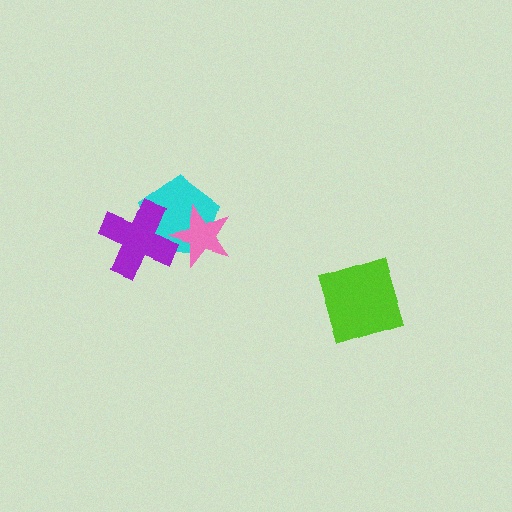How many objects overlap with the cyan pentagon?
2 objects overlap with the cyan pentagon.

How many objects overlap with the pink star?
2 objects overlap with the pink star.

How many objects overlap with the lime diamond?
0 objects overlap with the lime diamond.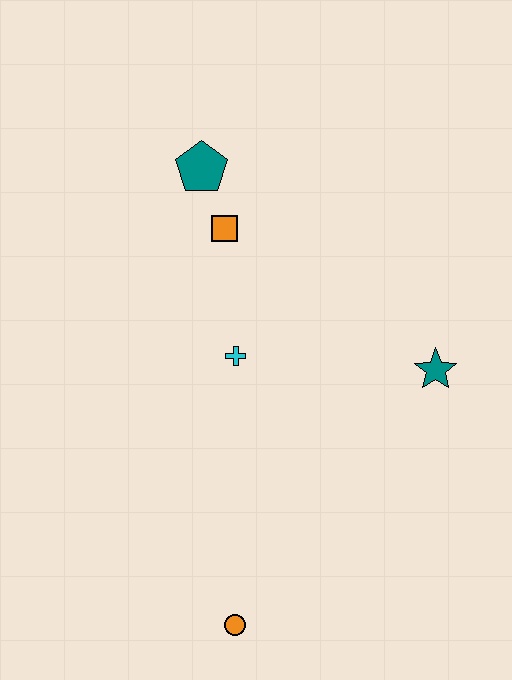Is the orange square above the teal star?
Yes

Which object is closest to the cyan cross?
The orange square is closest to the cyan cross.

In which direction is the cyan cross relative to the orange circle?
The cyan cross is above the orange circle.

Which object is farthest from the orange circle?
The teal pentagon is farthest from the orange circle.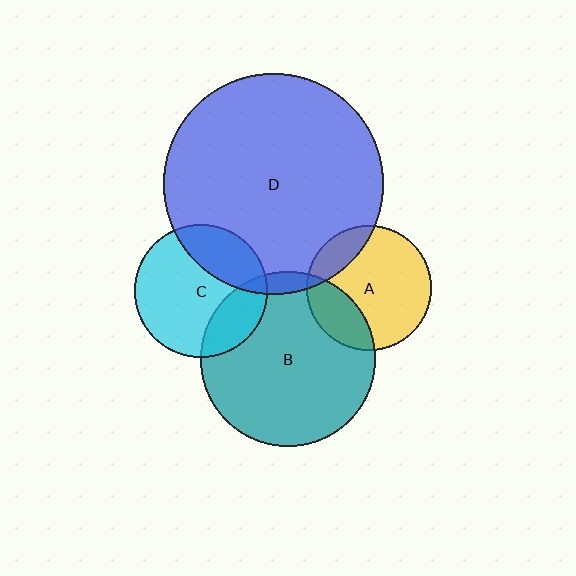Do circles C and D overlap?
Yes.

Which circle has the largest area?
Circle D (blue).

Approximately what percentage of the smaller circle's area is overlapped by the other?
Approximately 25%.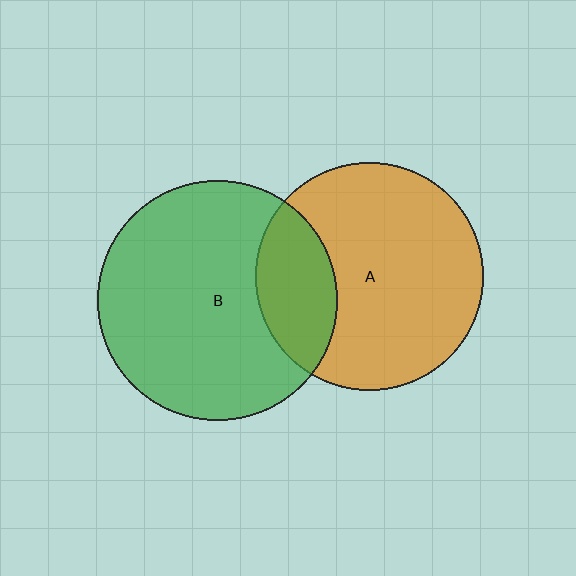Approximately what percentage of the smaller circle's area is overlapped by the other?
Approximately 25%.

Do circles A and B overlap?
Yes.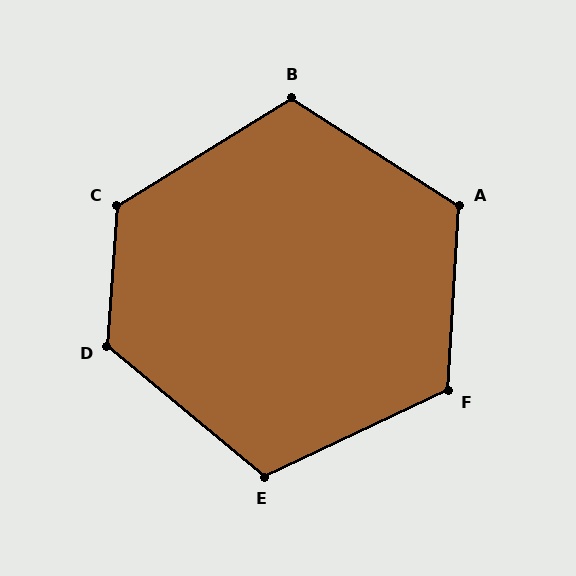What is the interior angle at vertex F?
Approximately 119 degrees (obtuse).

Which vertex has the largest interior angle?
D, at approximately 126 degrees.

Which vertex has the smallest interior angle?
E, at approximately 115 degrees.